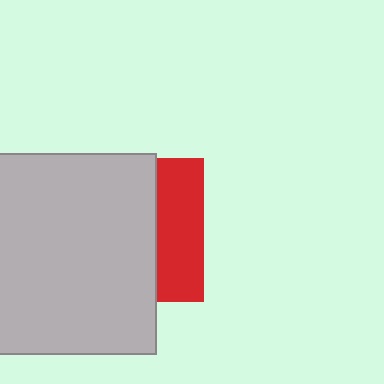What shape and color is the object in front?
The object in front is a light gray square.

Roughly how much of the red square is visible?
A small part of it is visible (roughly 32%).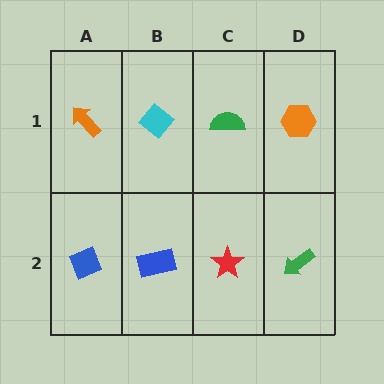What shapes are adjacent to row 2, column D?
An orange hexagon (row 1, column D), a red star (row 2, column C).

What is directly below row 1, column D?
A green arrow.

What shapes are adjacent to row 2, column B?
A cyan diamond (row 1, column B), a blue diamond (row 2, column A), a red star (row 2, column C).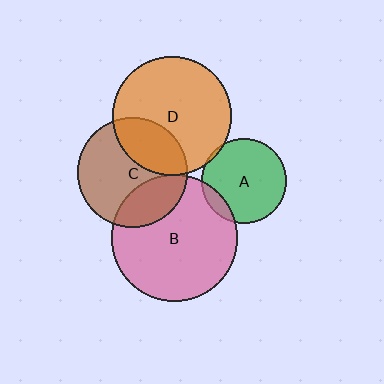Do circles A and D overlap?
Yes.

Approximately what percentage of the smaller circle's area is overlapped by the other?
Approximately 5%.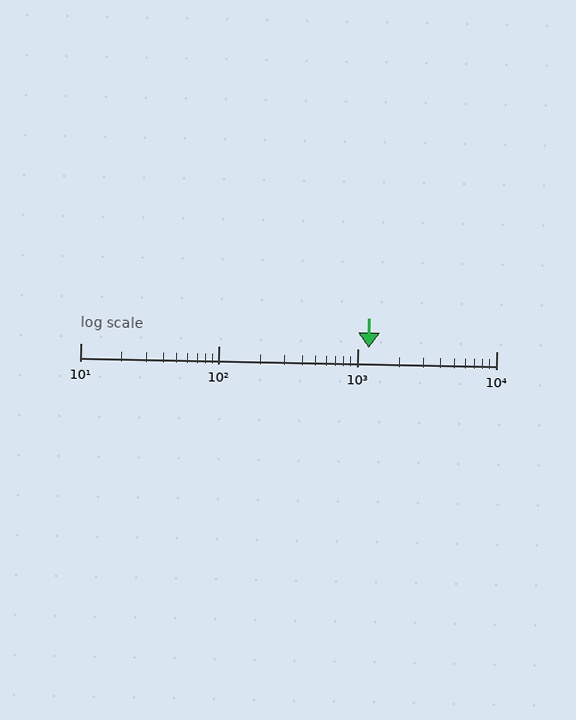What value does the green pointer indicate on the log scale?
The pointer indicates approximately 1200.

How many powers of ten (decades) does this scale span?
The scale spans 3 decades, from 10 to 10000.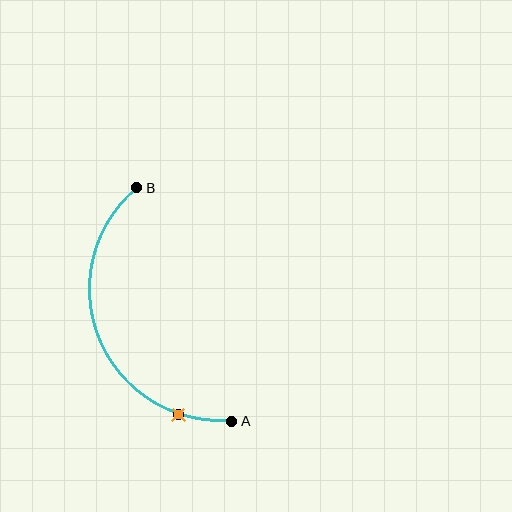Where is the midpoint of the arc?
The arc midpoint is the point on the curve farthest from the straight line joining A and B. It sits to the left of that line.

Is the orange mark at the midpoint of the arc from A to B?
No. The orange mark lies on the arc but is closer to endpoint A. The arc midpoint would be at the point on the curve equidistant along the arc from both A and B.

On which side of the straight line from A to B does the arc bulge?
The arc bulges to the left of the straight line connecting A and B.